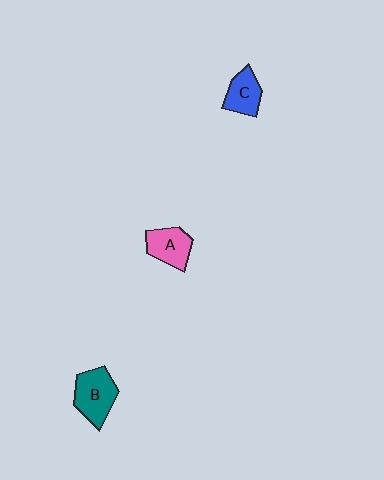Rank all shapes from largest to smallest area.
From largest to smallest: B (teal), A (pink), C (blue).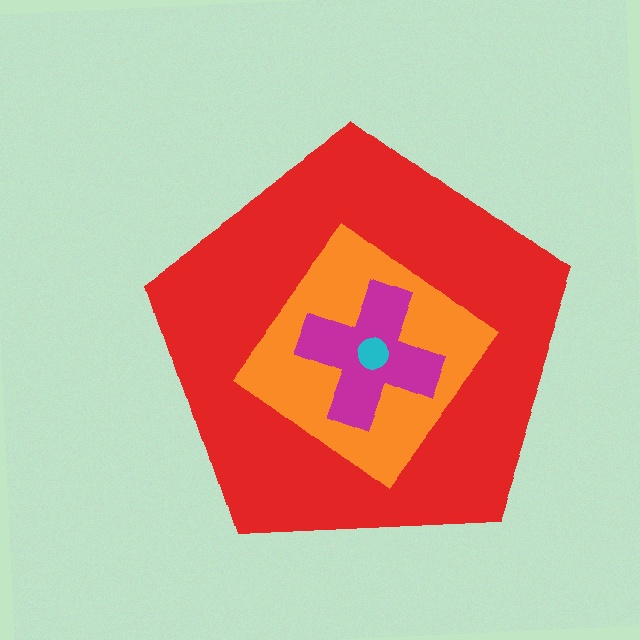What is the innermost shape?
The cyan circle.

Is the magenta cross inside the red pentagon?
Yes.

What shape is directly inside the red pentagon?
The orange diamond.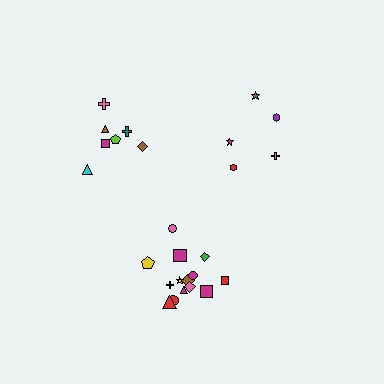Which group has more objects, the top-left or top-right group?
The top-left group.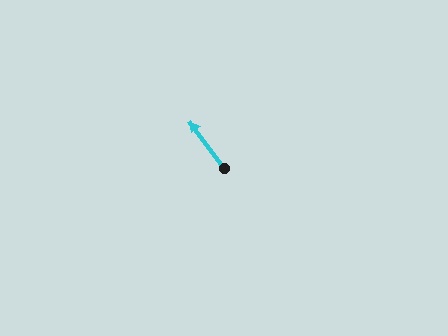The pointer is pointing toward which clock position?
Roughly 11 o'clock.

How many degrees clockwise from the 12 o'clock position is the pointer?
Approximately 324 degrees.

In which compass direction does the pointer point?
Northwest.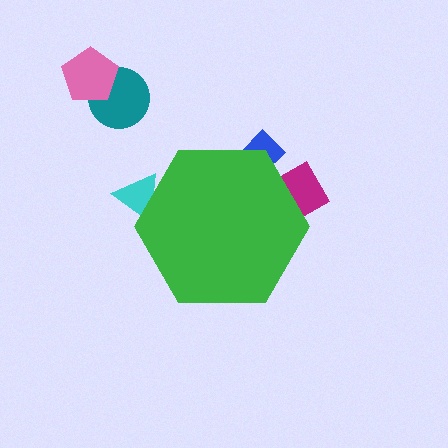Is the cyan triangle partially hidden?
Yes, the cyan triangle is partially hidden behind the green hexagon.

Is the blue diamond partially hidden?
Yes, the blue diamond is partially hidden behind the green hexagon.